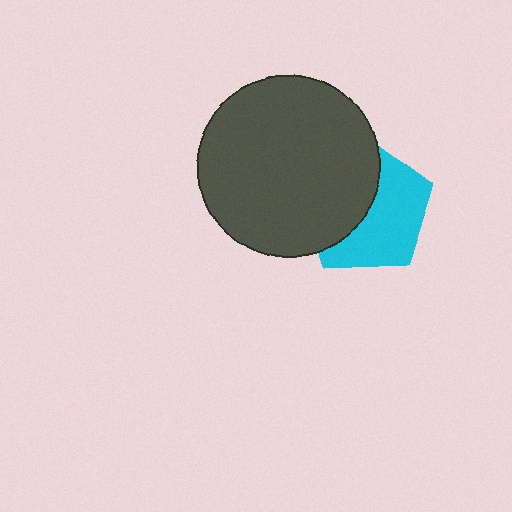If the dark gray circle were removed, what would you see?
You would see the complete cyan pentagon.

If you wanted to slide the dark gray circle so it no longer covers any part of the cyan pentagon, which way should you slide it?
Slide it left — that is the most direct way to separate the two shapes.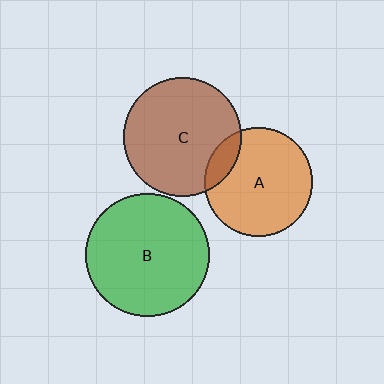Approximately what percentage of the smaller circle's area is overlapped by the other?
Approximately 15%.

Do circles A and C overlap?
Yes.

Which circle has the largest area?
Circle B (green).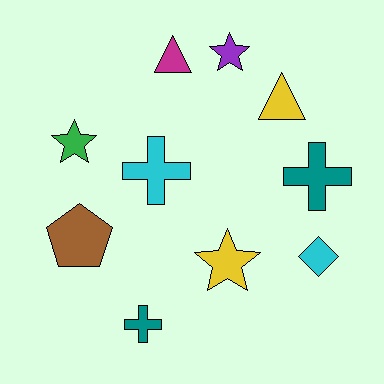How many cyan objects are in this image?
There are 2 cyan objects.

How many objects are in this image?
There are 10 objects.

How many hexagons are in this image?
There are no hexagons.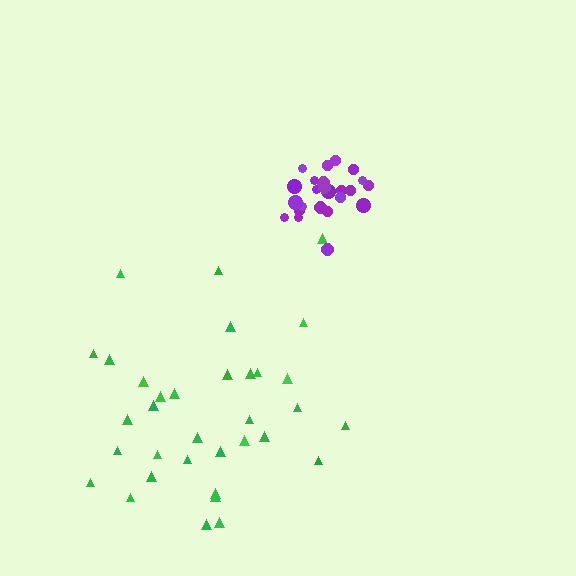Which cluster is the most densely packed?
Purple.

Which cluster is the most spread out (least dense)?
Green.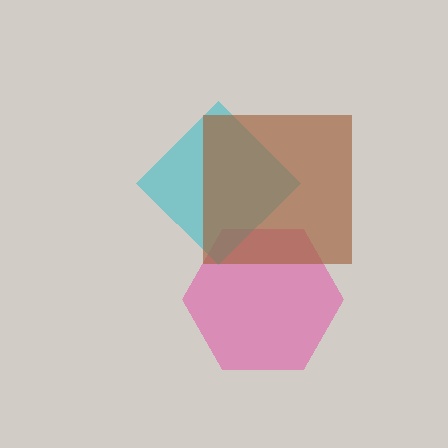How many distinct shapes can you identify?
There are 3 distinct shapes: a pink hexagon, a cyan diamond, a brown square.